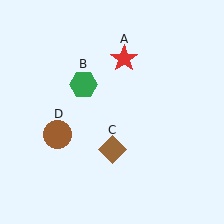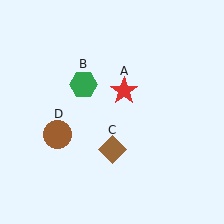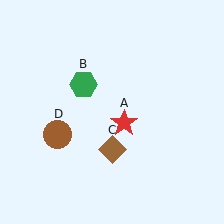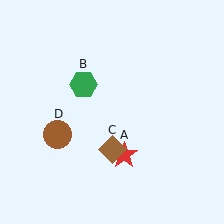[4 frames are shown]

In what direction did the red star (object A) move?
The red star (object A) moved down.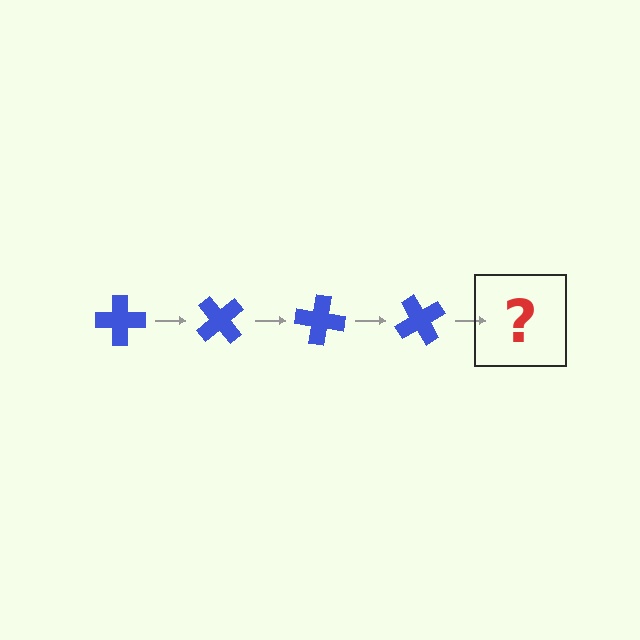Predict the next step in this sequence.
The next step is a blue cross rotated 200 degrees.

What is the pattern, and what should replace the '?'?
The pattern is that the cross rotates 50 degrees each step. The '?' should be a blue cross rotated 200 degrees.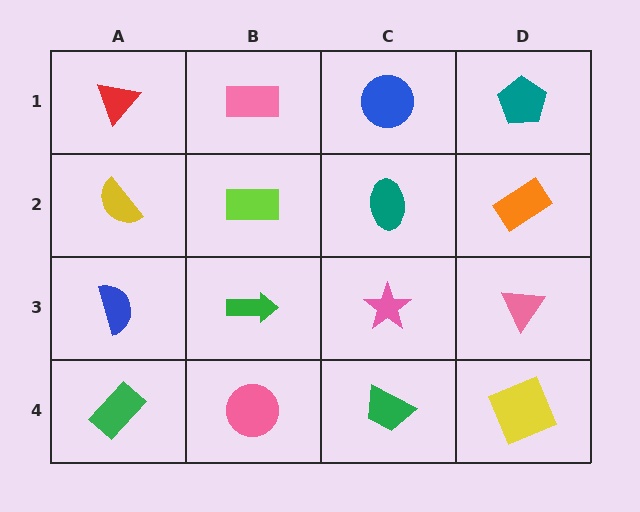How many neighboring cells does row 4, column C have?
3.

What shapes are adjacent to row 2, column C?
A blue circle (row 1, column C), a pink star (row 3, column C), a lime rectangle (row 2, column B), an orange rectangle (row 2, column D).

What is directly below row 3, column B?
A pink circle.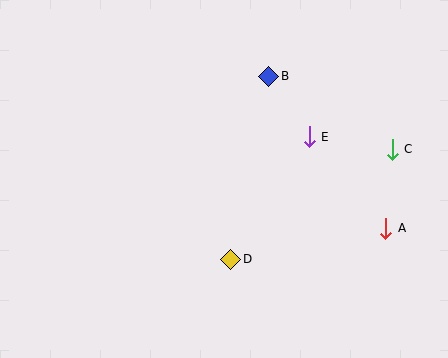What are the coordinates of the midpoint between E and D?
The midpoint between E and D is at (270, 198).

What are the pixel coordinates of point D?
Point D is at (231, 259).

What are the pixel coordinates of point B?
Point B is at (269, 76).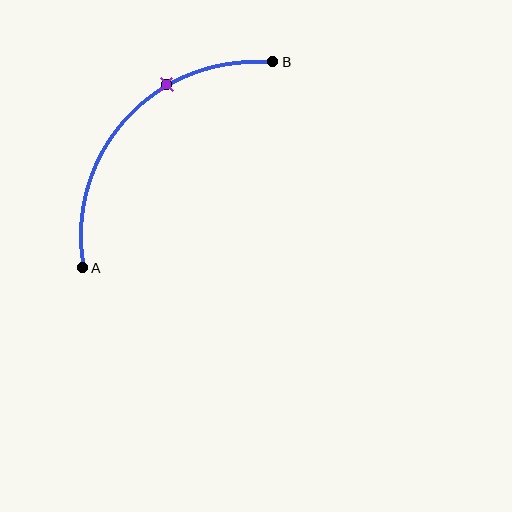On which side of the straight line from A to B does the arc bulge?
The arc bulges above and to the left of the straight line connecting A and B.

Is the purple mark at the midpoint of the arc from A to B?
No. The purple mark lies on the arc but is closer to endpoint B. The arc midpoint would be at the point on the curve equidistant along the arc from both A and B.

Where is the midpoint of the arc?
The arc midpoint is the point on the curve farthest from the straight line joining A and B. It sits above and to the left of that line.